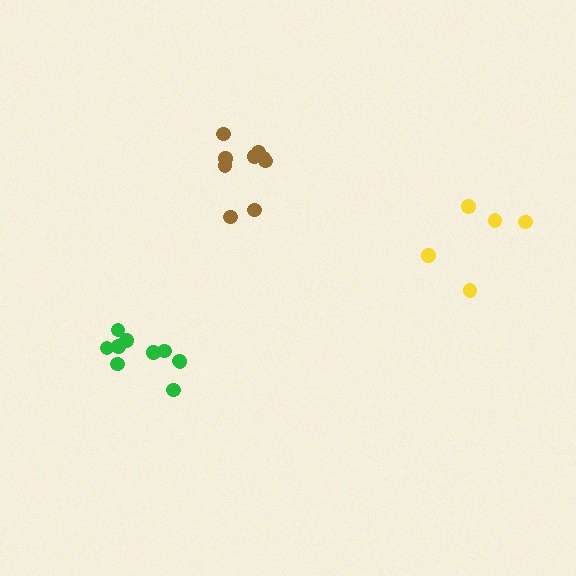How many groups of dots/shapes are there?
There are 3 groups.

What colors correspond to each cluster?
The clusters are colored: brown, yellow, green.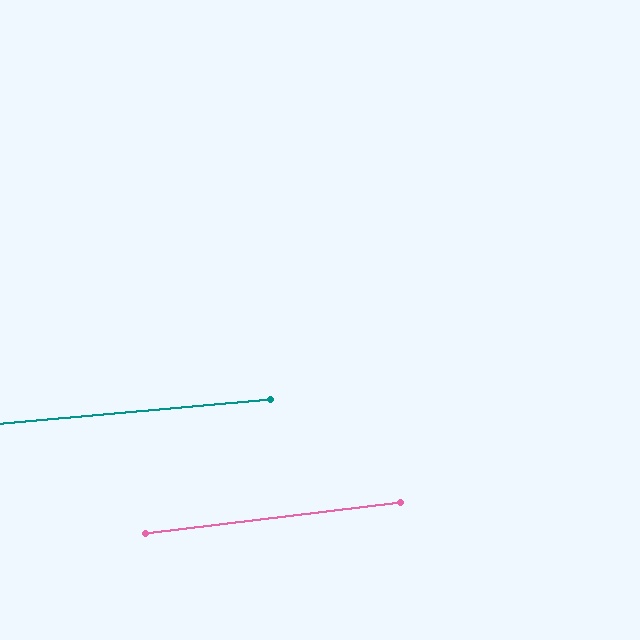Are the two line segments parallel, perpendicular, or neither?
Parallel — their directions differ by only 1.8°.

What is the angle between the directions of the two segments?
Approximately 2 degrees.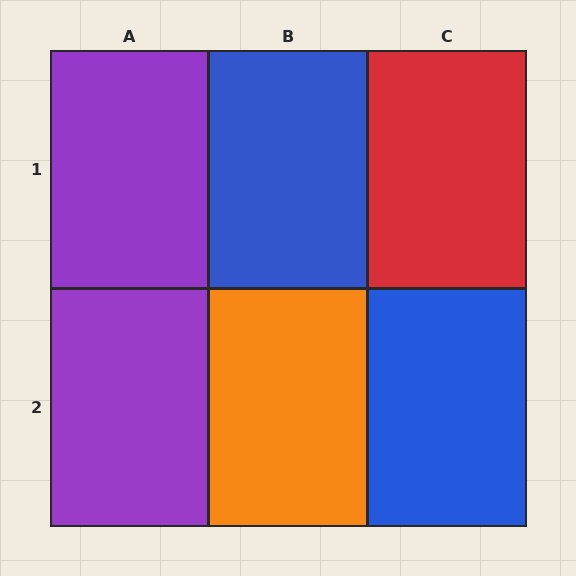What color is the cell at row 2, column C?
Blue.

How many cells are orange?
1 cell is orange.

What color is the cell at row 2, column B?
Orange.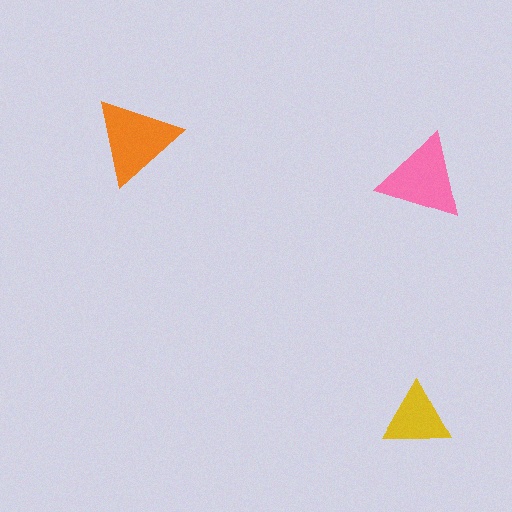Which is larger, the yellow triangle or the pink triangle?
The pink one.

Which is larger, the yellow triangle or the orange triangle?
The orange one.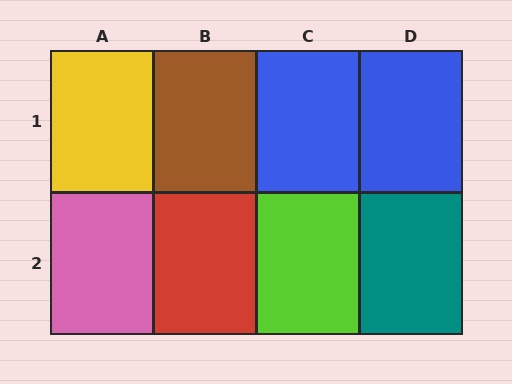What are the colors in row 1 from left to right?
Yellow, brown, blue, blue.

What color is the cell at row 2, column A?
Pink.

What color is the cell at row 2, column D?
Teal.